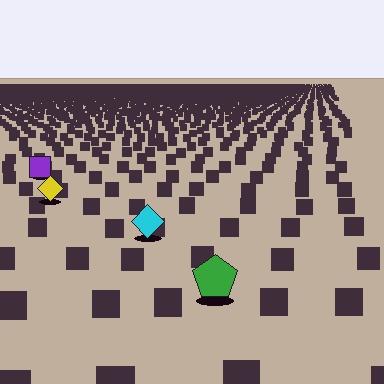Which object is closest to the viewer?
The green pentagon is closest. The texture marks near it are larger and more spread out.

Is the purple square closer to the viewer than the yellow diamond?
No. The yellow diamond is closer — you can tell from the texture gradient: the ground texture is coarser near it.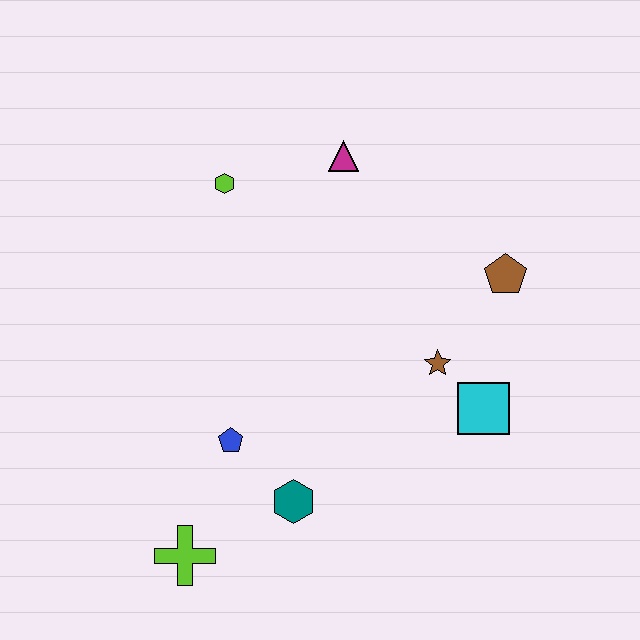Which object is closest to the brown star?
The cyan square is closest to the brown star.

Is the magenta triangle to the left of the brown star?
Yes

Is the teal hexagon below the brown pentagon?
Yes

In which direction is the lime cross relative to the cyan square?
The lime cross is to the left of the cyan square.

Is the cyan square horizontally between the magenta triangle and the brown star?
No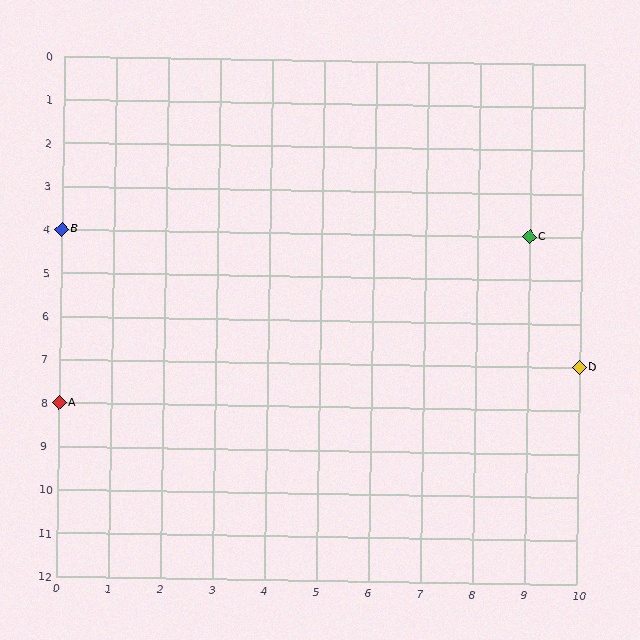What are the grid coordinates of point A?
Point A is at grid coordinates (0, 8).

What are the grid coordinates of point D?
Point D is at grid coordinates (10, 7).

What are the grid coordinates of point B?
Point B is at grid coordinates (0, 4).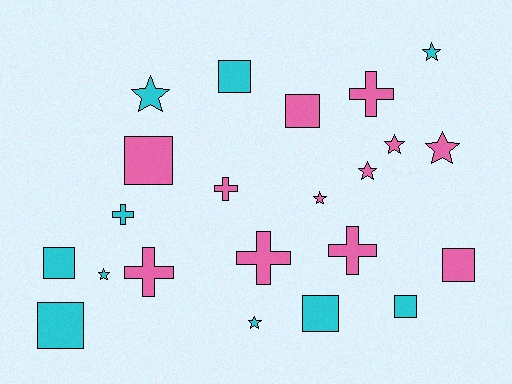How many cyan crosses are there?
There is 1 cyan cross.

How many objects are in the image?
There are 22 objects.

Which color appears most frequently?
Pink, with 12 objects.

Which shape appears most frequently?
Star, with 8 objects.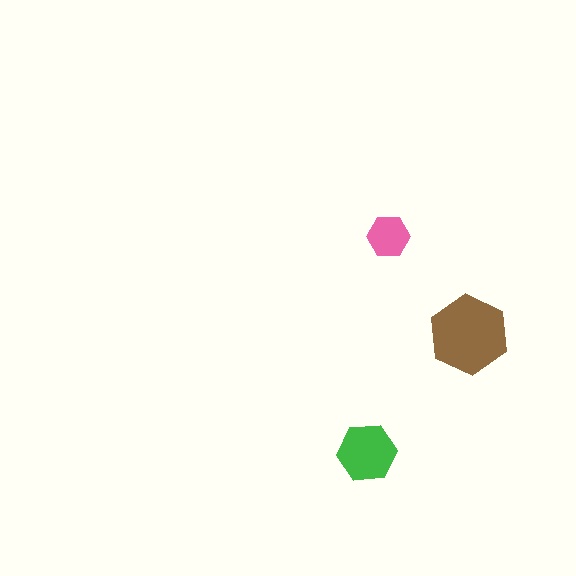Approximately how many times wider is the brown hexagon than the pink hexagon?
About 2 times wider.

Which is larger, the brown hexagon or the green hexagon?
The brown one.